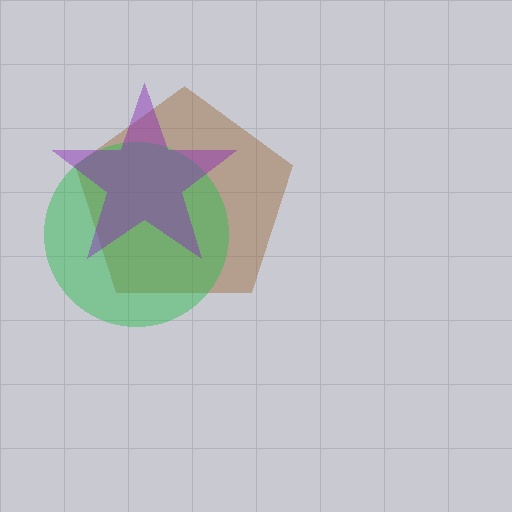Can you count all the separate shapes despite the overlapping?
Yes, there are 3 separate shapes.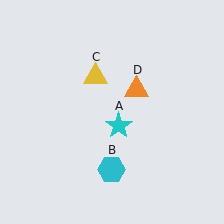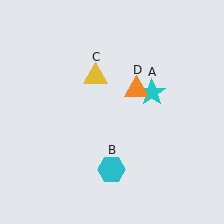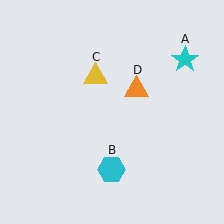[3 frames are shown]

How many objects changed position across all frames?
1 object changed position: cyan star (object A).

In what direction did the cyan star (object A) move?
The cyan star (object A) moved up and to the right.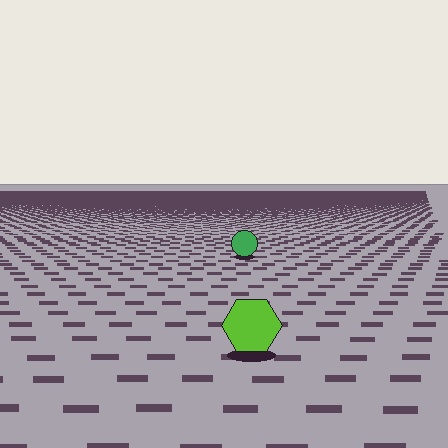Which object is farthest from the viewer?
The green circle is farthest from the viewer. It appears smaller and the ground texture around it is denser.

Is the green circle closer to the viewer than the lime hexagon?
No. The lime hexagon is closer — you can tell from the texture gradient: the ground texture is coarser near it.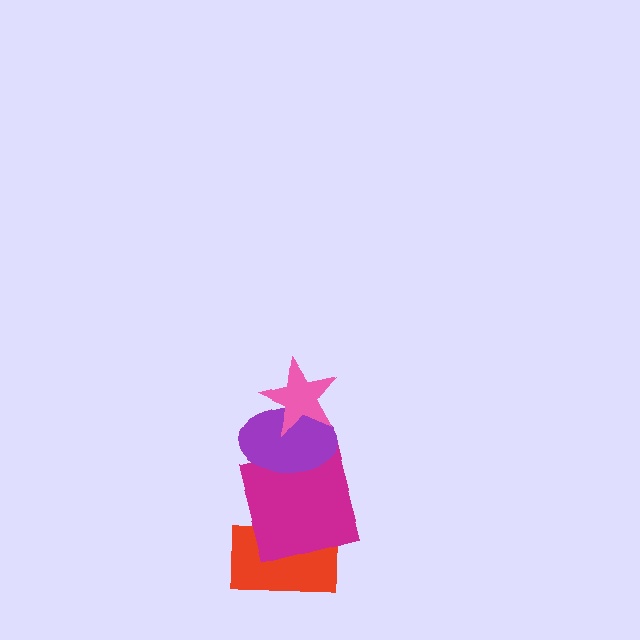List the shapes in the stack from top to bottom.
From top to bottom: the pink star, the purple ellipse, the magenta square, the red rectangle.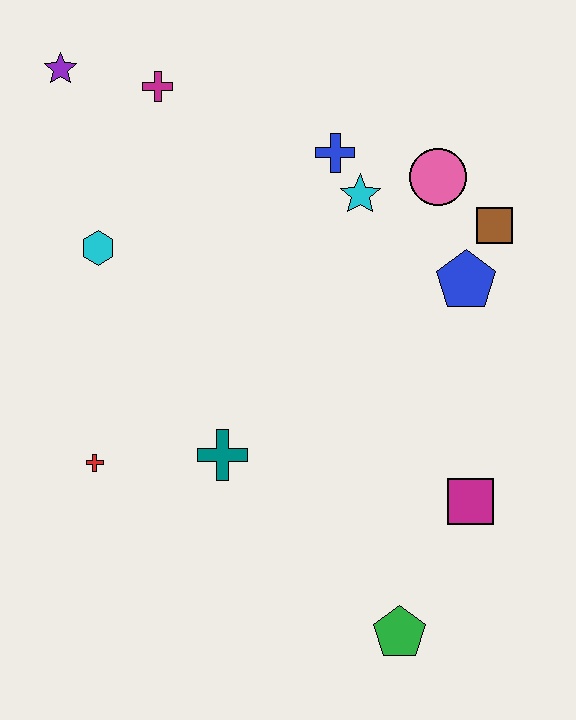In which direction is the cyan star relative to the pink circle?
The cyan star is to the left of the pink circle.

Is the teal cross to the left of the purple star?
No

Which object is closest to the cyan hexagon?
The magenta cross is closest to the cyan hexagon.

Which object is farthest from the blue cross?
The green pentagon is farthest from the blue cross.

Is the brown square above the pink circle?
No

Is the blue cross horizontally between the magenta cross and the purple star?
No